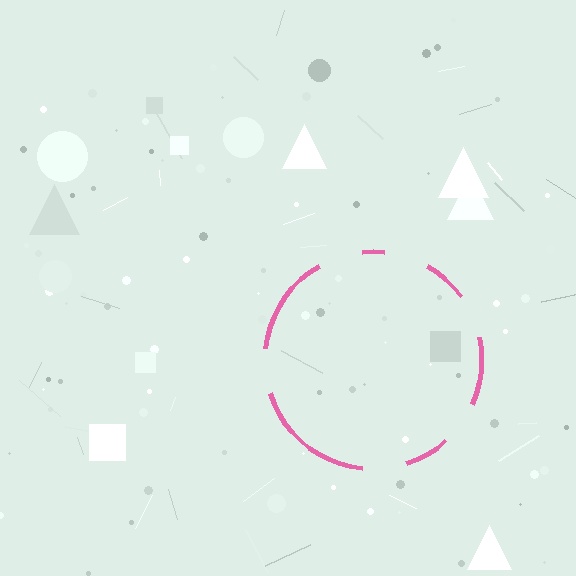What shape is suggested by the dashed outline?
The dashed outline suggests a circle.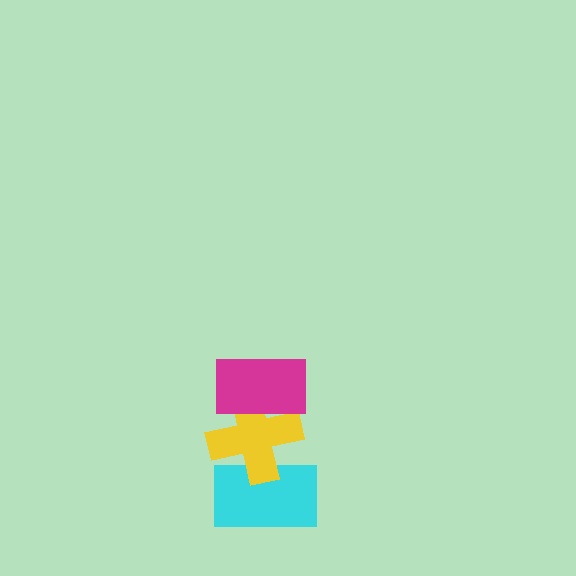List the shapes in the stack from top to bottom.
From top to bottom: the magenta rectangle, the yellow cross, the cyan rectangle.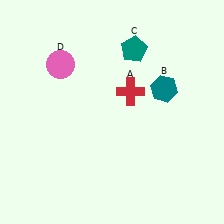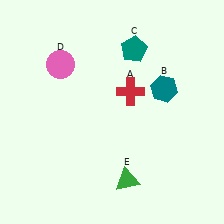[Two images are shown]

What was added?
A green triangle (E) was added in Image 2.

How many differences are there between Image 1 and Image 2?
There is 1 difference between the two images.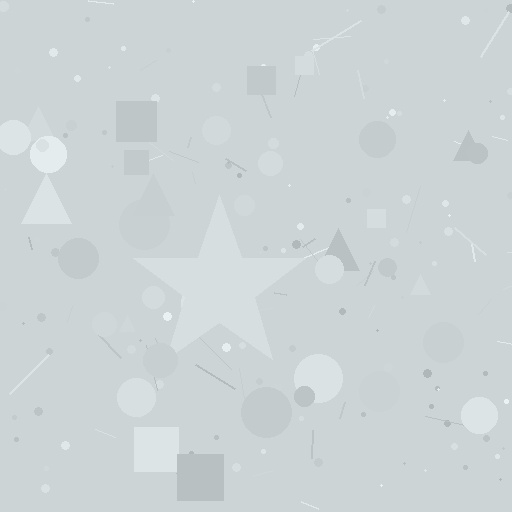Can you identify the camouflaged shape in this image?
The camouflaged shape is a star.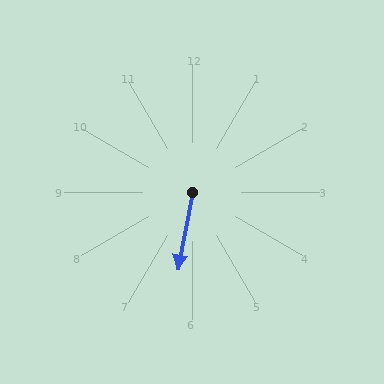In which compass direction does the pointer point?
South.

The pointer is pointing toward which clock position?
Roughly 6 o'clock.